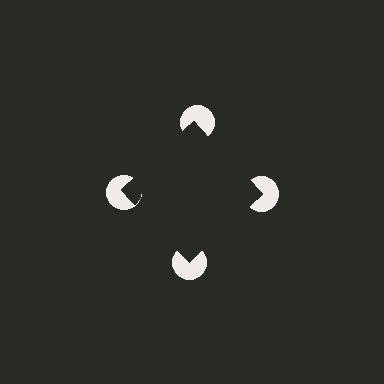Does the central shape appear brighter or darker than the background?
It typically appears slightly darker than the background, even though no actual brightness change is drawn.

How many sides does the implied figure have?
4 sides.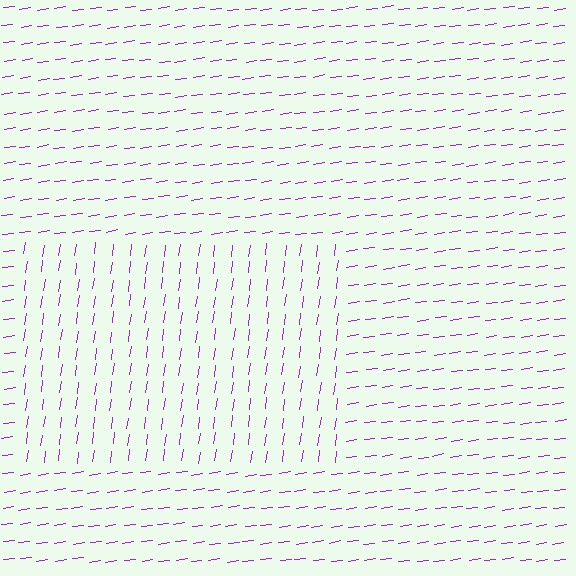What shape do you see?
I see a rectangle.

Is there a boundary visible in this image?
Yes, there is a texture boundary formed by a change in line orientation.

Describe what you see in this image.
The image is filled with small purple line segments. A rectangle region in the image has lines oriented differently from the surrounding lines, creating a visible texture boundary.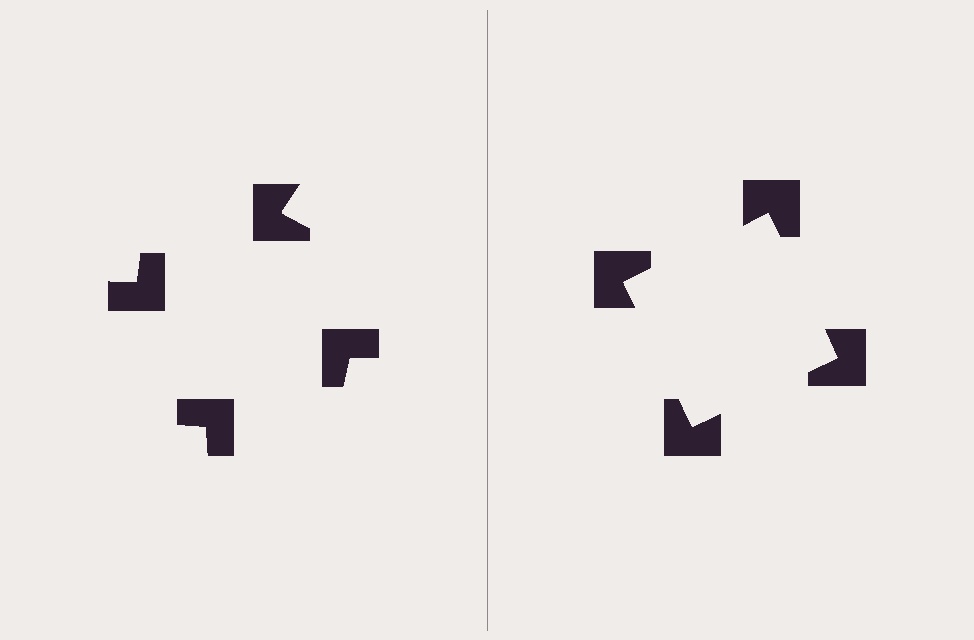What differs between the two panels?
The notched squares are positioned identically on both sides; only the wedge orientations differ. On the right they align to a square; on the left they are misaligned.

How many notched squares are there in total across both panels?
8 — 4 on each side.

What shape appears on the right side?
An illusory square.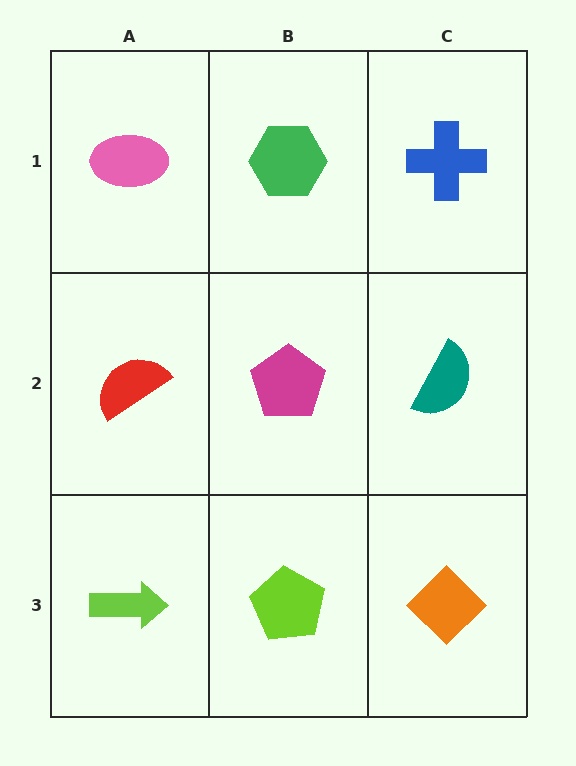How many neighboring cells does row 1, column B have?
3.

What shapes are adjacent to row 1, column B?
A magenta pentagon (row 2, column B), a pink ellipse (row 1, column A), a blue cross (row 1, column C).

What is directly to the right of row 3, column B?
An orange diamond.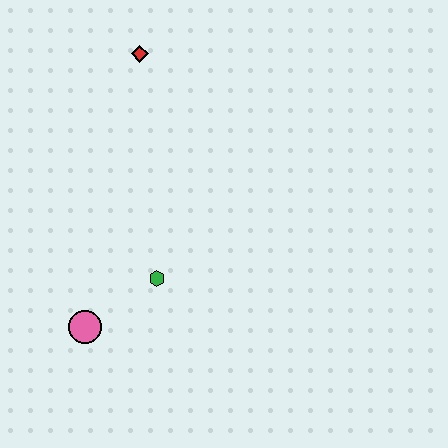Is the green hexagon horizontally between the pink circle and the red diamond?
No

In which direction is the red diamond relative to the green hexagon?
The red diamond is above the green hexagon.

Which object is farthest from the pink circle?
The red diamond is farthest from the pink circle.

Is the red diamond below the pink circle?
No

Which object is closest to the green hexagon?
The pink circle is closest to the green hexagon.